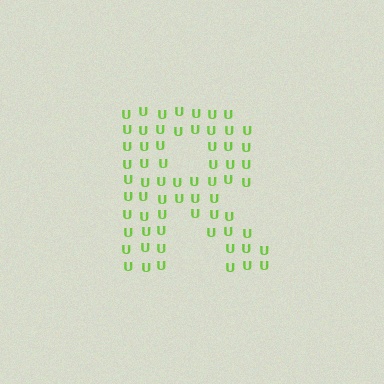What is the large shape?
The large shape is the letter R.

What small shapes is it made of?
It is made of small letter U's.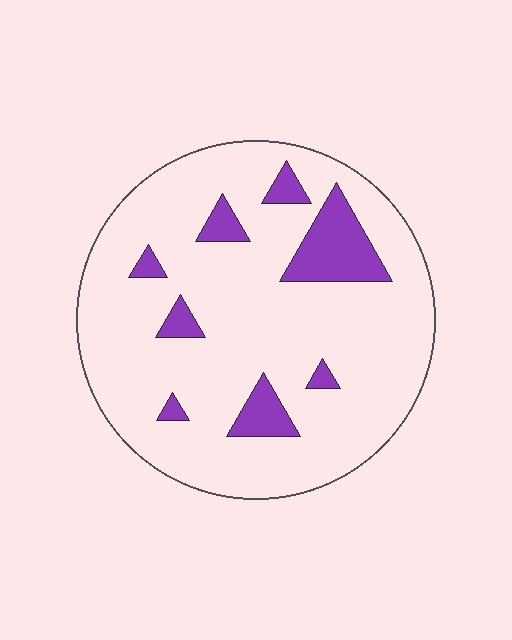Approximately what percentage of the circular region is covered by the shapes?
Approximately 15%.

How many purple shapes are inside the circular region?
8.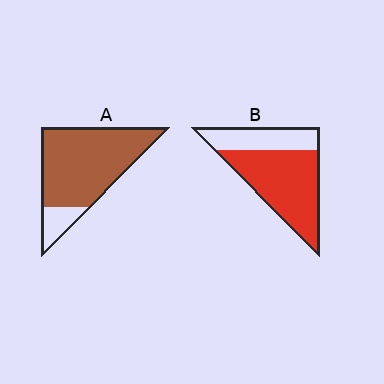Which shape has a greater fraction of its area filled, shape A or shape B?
Shape A.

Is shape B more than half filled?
Yes.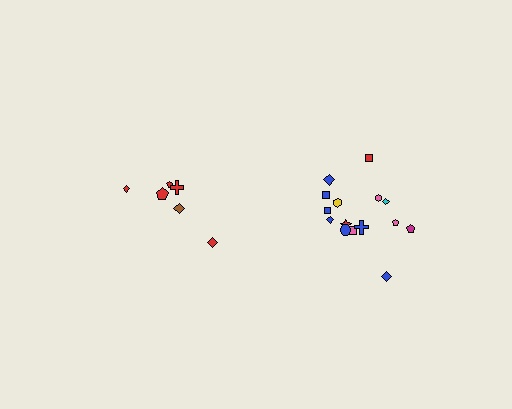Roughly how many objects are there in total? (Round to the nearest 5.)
Roughly 20 objects in total.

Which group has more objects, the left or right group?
The right group.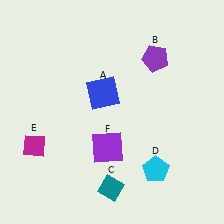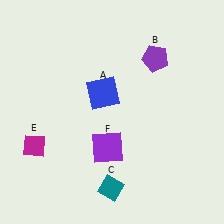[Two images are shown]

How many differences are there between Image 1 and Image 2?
There is 1 difference between the two images.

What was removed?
The cyan pentagon (D) was removed in Image 2.